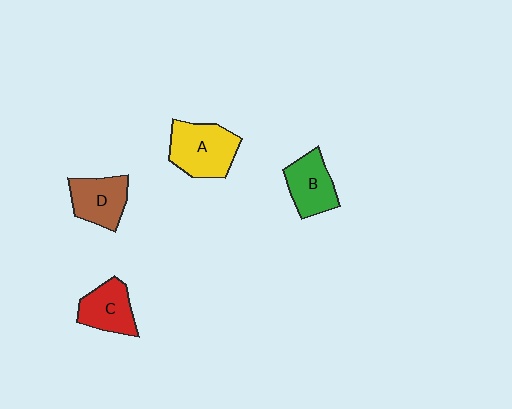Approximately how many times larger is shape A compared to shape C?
Approximately 1.3 times.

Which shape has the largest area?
Shape A (yellow).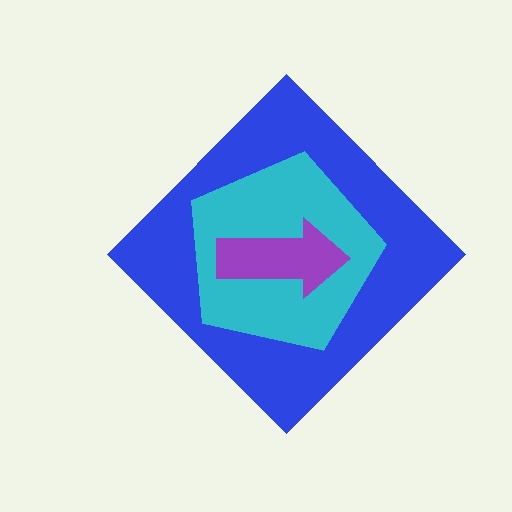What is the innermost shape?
The purple arrow.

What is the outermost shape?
The blue diamond.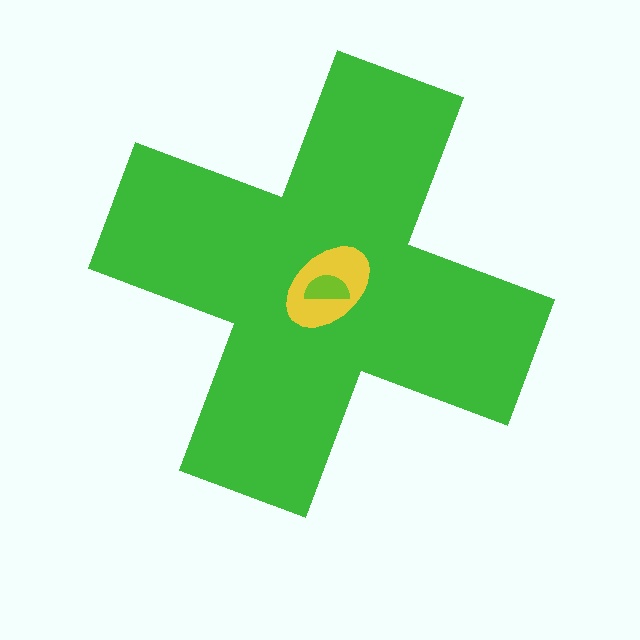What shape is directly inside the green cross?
The yellow ellipse.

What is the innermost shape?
The lime semicircle.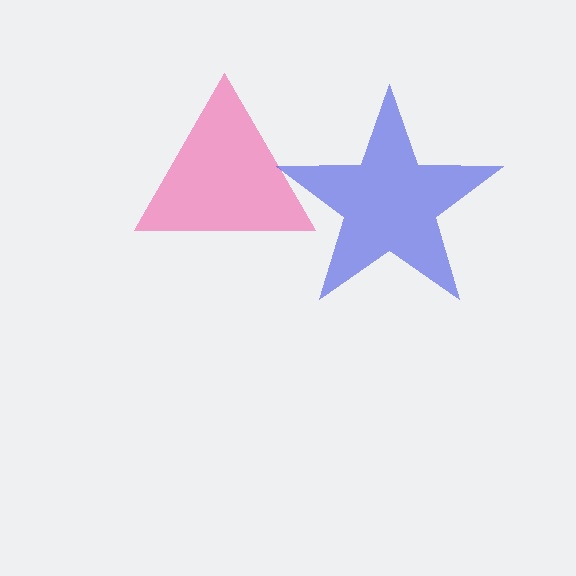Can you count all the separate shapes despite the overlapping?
Yes, there are 2 separate shapes.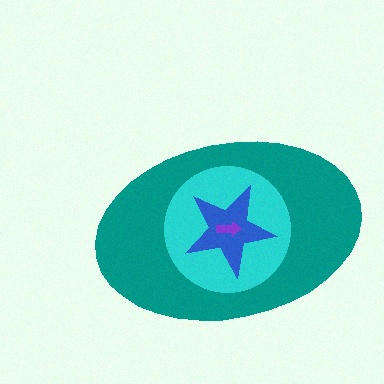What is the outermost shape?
The teal ellipse.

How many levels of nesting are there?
4.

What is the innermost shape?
The purple arrow.